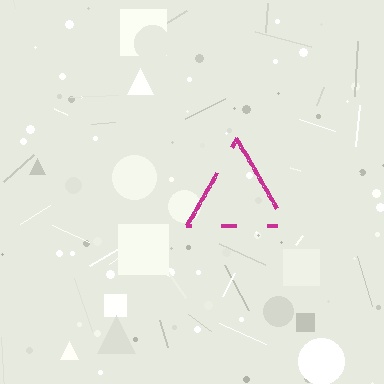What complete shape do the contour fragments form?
The contour fragments form a triangle.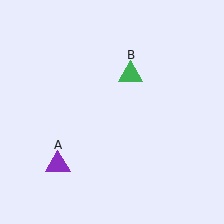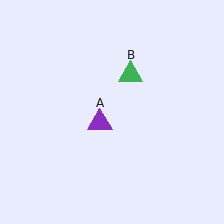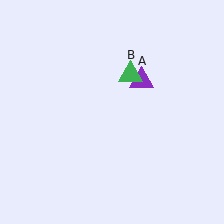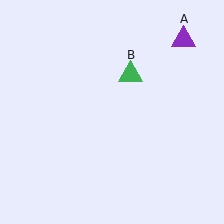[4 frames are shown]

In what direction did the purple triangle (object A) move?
The purple triangle (object A) moved up and to the right.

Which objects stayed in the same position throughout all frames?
Green triangle (object B) remained stationary.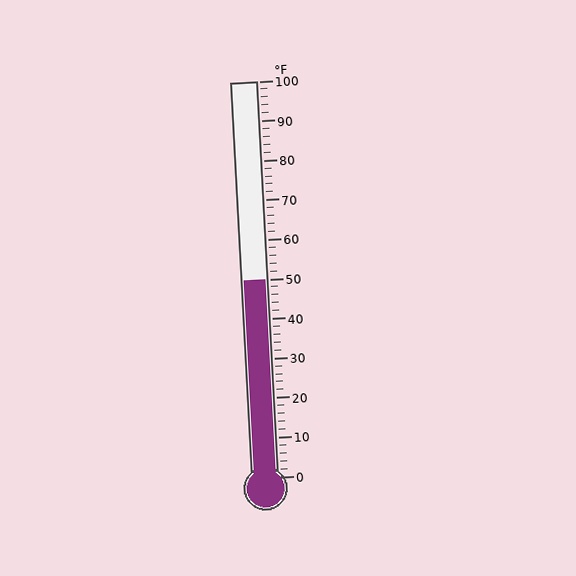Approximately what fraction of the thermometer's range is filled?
The thermometer is filled to approximately 50% of its range.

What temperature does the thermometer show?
The thermometer shows approximately 50°F.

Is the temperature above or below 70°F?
The temperature is below 70°F.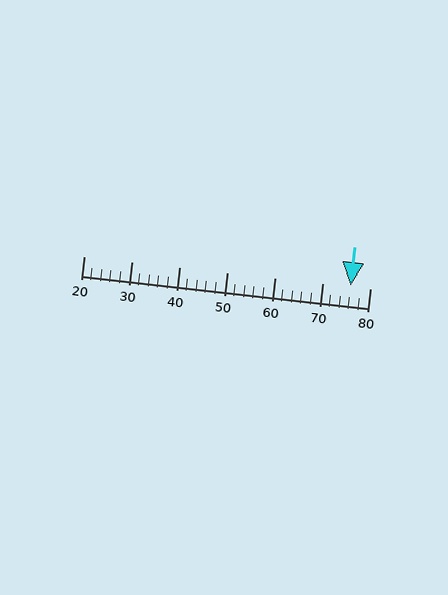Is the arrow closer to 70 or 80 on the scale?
The arrow is closer to 80.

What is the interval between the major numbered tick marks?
The major tick marks are spaced 10 units apart.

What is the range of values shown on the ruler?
The ruler shows values from 20 to 80.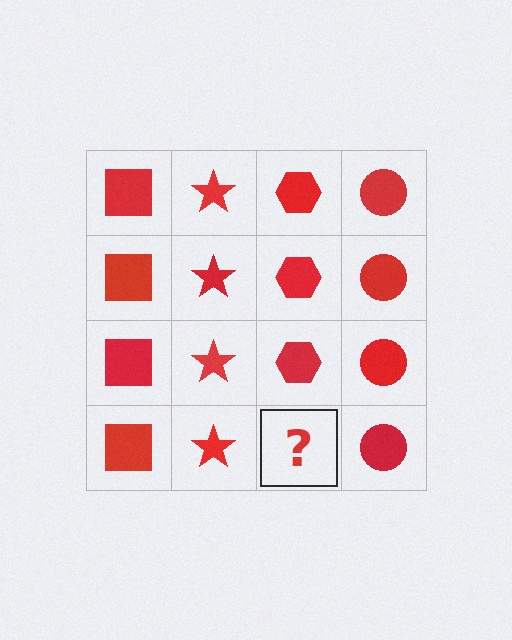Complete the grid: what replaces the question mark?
The question mark should be replaced with a red hexagon.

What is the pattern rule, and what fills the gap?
The rule is that each column has a consistent shape. The gap should be filled with a red hexagon.